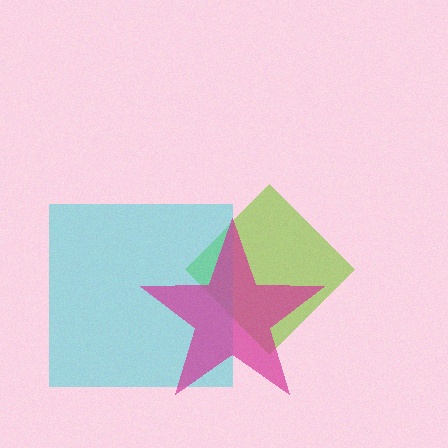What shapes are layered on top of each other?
The layered shapes are: a lime diamond, a cyan square, a magenta star.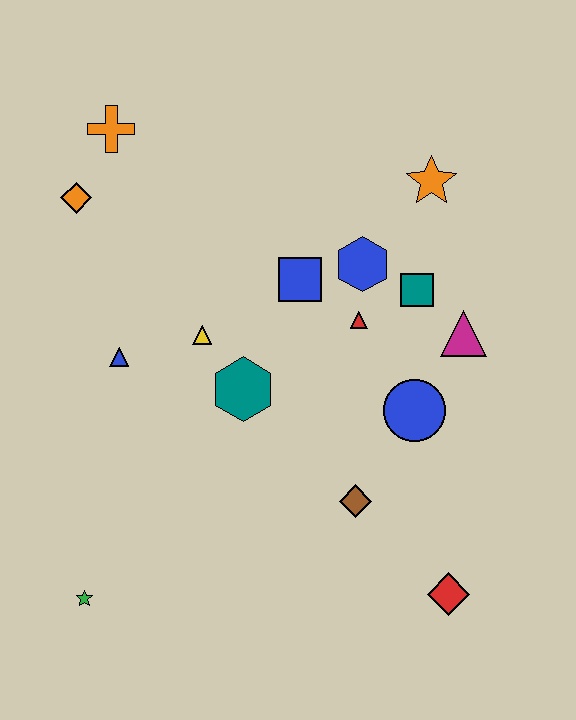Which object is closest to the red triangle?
The blue hexagon is closest to the red triangle.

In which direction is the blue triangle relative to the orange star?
The blue triangle is to the left of the orange star.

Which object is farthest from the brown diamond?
The orange cross is farthest from the brown diamond.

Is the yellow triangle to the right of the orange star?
No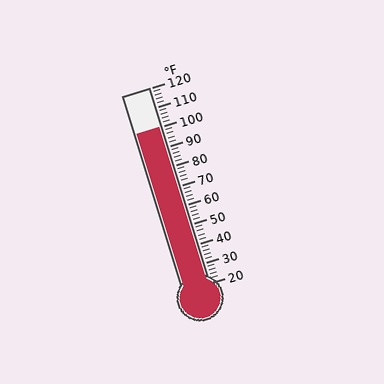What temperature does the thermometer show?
The thermometer shows approximately 100°F.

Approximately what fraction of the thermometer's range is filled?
The thermometer is filled to approximately 80% of its range.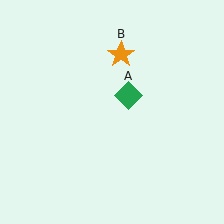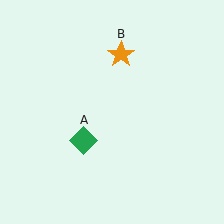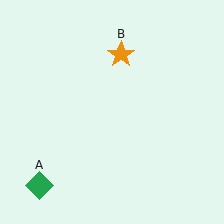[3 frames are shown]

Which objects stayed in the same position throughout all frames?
Orange star (object B) remained stationary.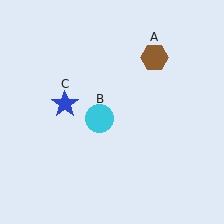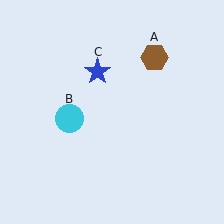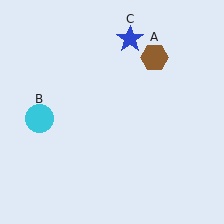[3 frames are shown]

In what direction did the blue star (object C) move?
The blue star (object C) moved up and to the right.